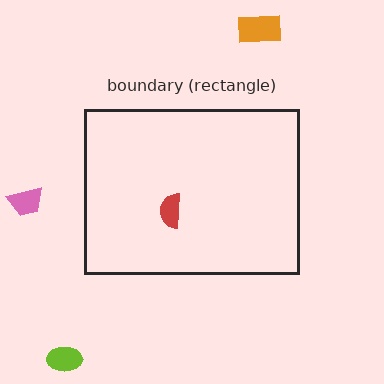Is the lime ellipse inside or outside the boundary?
Outside.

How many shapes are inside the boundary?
1 inside, 3 outside.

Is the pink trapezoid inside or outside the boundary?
Outside.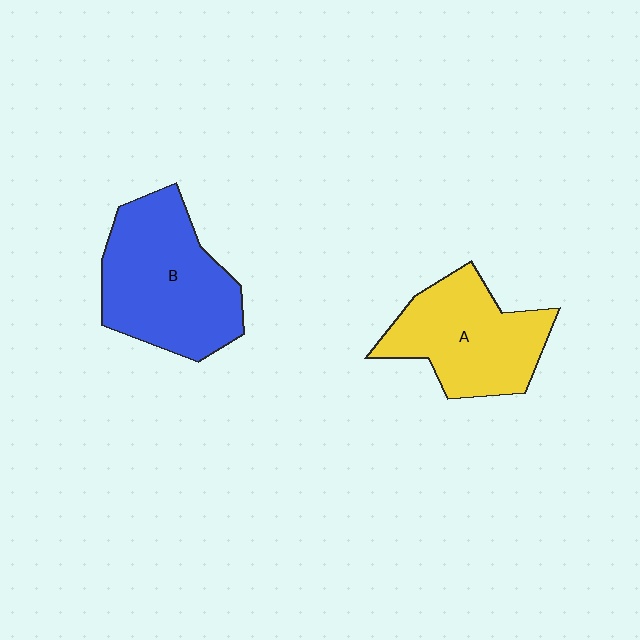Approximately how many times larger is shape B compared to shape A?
Approximately 1.2 times.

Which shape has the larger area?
Shape B (blue).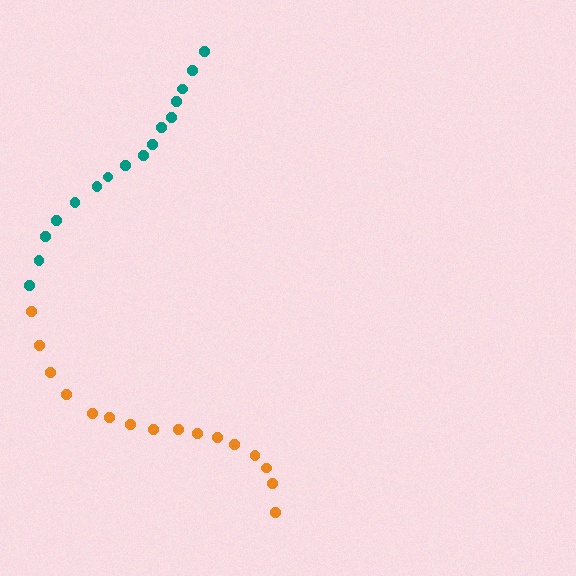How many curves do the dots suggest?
There are 2 distinct paths.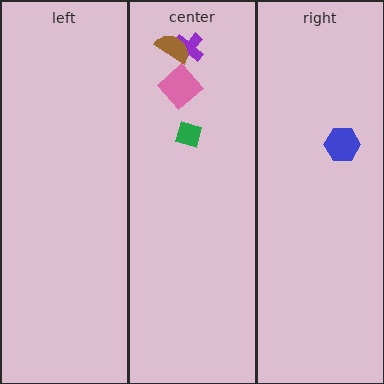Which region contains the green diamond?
The center region.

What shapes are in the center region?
The purple cross, the pink diamond, the brown semicircle, the green diamond.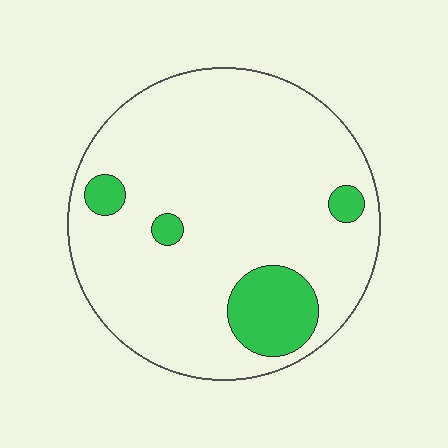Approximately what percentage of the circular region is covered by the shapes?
Approximately 15%.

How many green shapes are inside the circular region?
4.